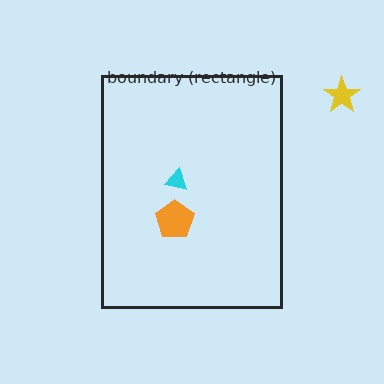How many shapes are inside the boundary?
2 inside, 1 outside.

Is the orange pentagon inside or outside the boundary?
Inside.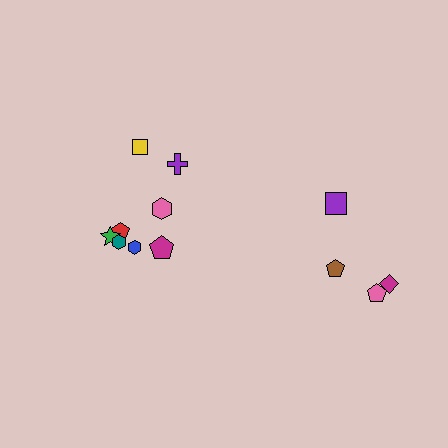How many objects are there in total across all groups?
There are 12 objects.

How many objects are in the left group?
There are 8 objects.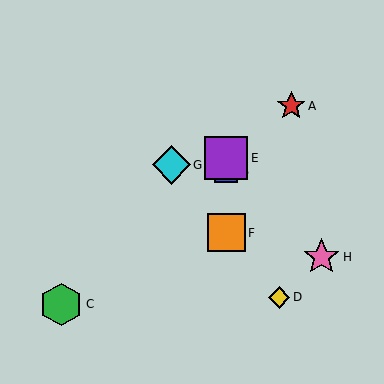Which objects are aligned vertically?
Objects B, E, F are aligned vertically.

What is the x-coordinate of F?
Object F is at x≈226.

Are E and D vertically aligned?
No, E is at x≈226 and D is at x≈279.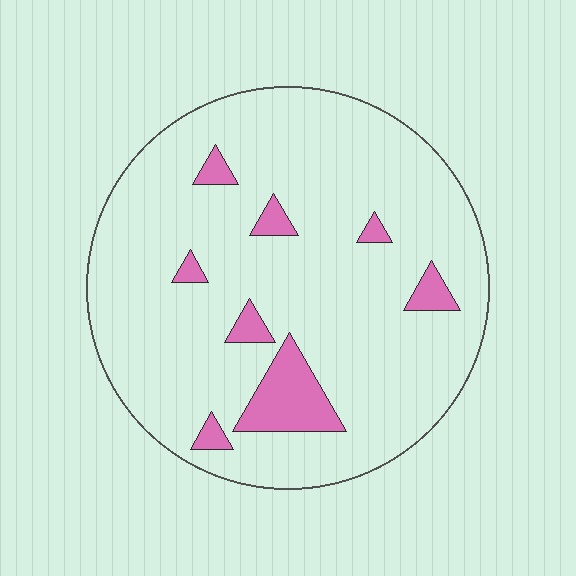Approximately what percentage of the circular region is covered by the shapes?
Approximately 10%.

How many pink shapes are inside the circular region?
8.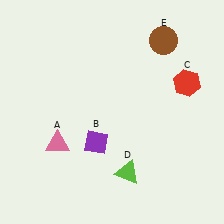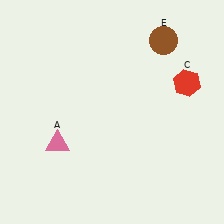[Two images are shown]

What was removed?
The purple diamond (B), the lime triangle (D) were removed in Image 2.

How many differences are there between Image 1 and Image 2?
There are 2 differences between the two images.